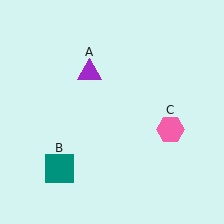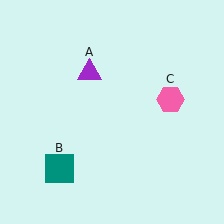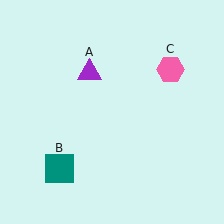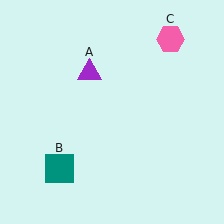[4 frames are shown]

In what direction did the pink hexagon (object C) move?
The pink hexagon (object C) moved up.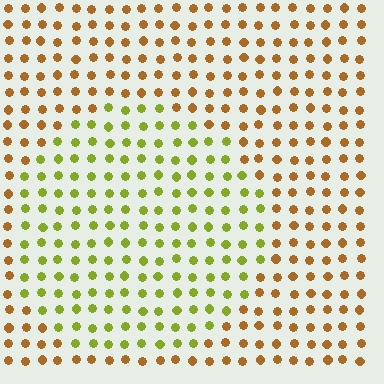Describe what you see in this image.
The image is filled with small brown elements in a uniform arrangement. A circle-shaped region is visible where the elements are tinted to a slightly different hue, forming a subtle color boundary.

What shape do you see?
I see a circle.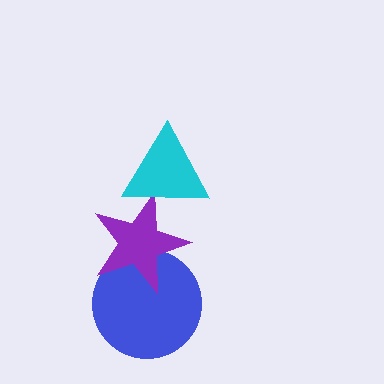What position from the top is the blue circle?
The blue circle is 3rd from the top.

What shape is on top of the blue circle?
The purple star is on top of the blue circle.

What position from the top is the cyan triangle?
The cyan triangle is 1st from the top.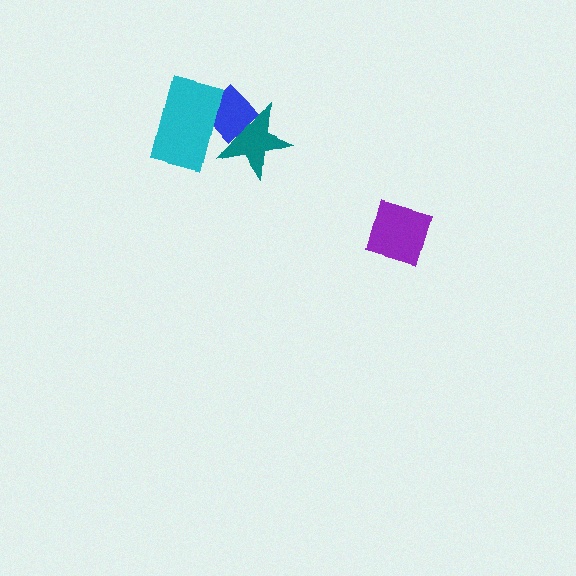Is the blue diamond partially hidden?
Yes, it is partially covered by another shape.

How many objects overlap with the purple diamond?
0 objects overlap with the purple diamond.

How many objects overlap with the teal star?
2 objects overlap with the teal star.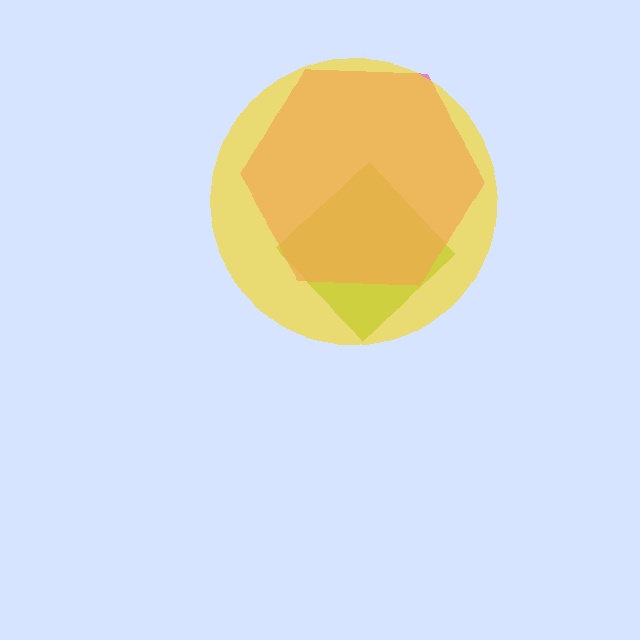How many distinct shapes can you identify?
There are 3 distinct shapes: a lime diamond, a pink hexagon, a yellow circle.